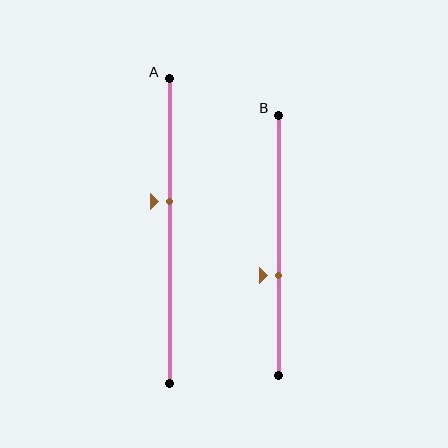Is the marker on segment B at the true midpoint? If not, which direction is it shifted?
No, the marker on segment B is shifted downward by about 12% of the segment length.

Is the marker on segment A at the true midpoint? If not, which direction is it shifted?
No, the marker on segment A is shifted upward by about 10% of the segment length.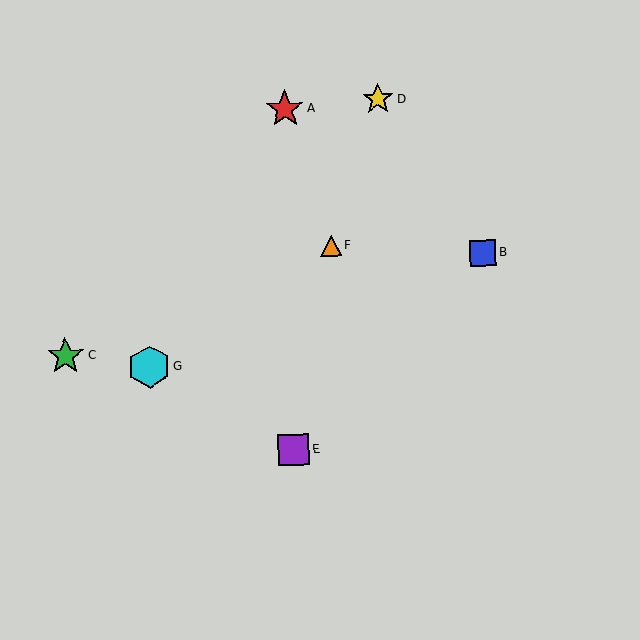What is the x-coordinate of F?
Object F is at x≈331.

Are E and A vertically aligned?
Yes, both are at x≈294.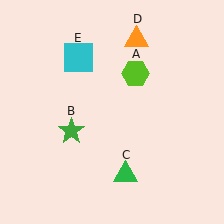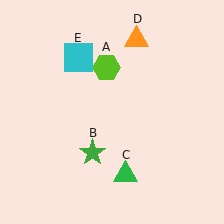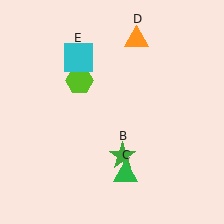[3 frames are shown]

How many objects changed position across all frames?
2 objects changed position: lime hexagon (object A), green star (object B).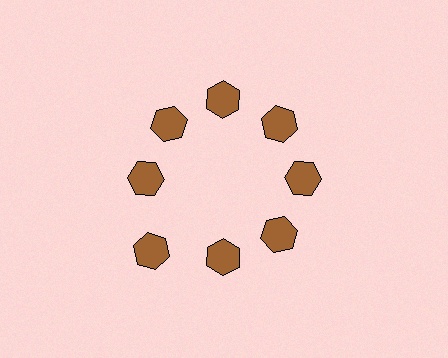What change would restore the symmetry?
The symmetry would be restored by moving it inward, back onto the ring so that all 8 hexagons sit at equal angles and equal distance from the center.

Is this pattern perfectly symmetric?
No. The 8 brown hexagons are arranged in a ring, but one element near the 8 o'clock position is pushed outward from the center, breaking the 8-fold rotational symmetry.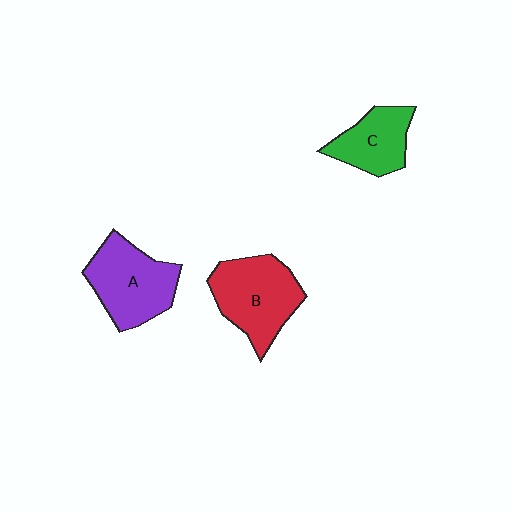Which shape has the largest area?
Shape B (red).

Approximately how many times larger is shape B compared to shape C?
Approximately 1.5 times.